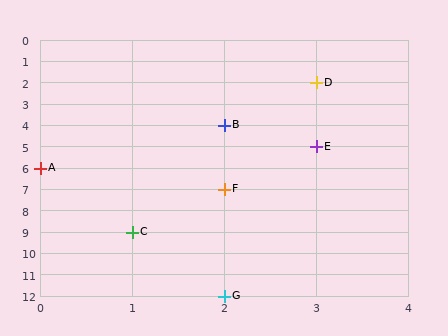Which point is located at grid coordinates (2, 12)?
Point G is at (2, 12).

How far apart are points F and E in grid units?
Points F and E are 1 column and 2 rows apart (about 2.2 grid units diagonally).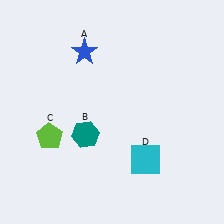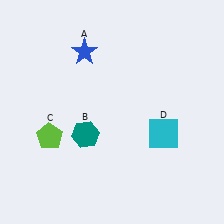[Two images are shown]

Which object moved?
The cyan square (D) moved up.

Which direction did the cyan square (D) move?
The cyan square (D) moved up.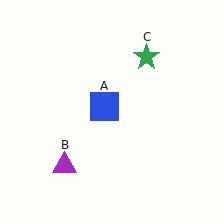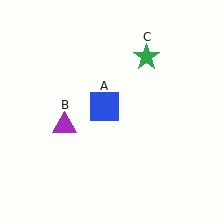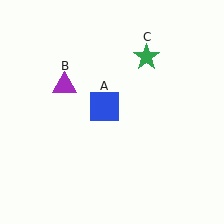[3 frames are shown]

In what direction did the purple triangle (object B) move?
The purple triangle (object B) moved up.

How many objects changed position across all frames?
1 object changed position: purple triangle (object B).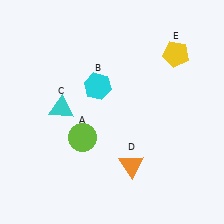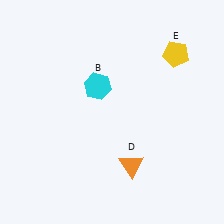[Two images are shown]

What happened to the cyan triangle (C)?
The cyan triangle (C) was removed in Image 2. It was in the top-left area of Image 1.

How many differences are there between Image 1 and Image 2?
There are 2 differences between the two images.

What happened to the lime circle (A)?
The lime circle (A) was removed in Image 2. It was in the bottom-left area of Image 1.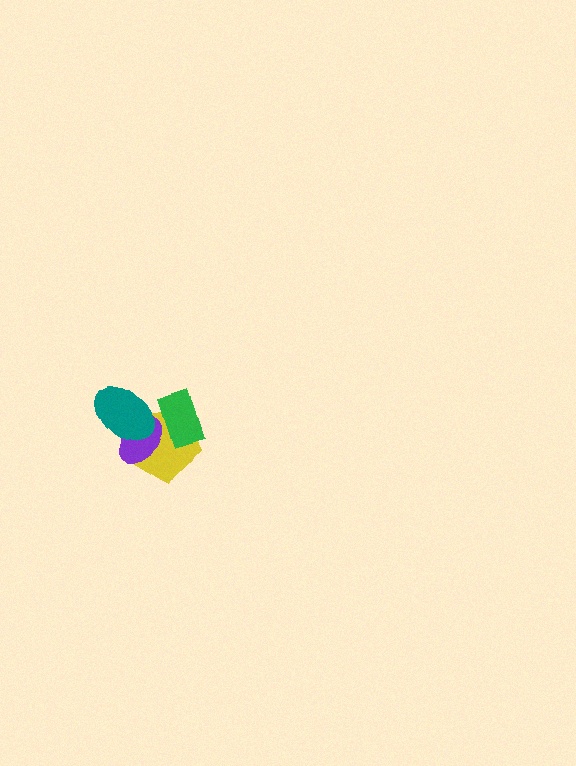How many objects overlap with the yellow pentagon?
3 objects overlap with the yellow pentagon.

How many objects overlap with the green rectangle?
2 objects overlap with the green rectangle.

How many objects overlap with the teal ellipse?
2 objects overlap with the teal ellipse.